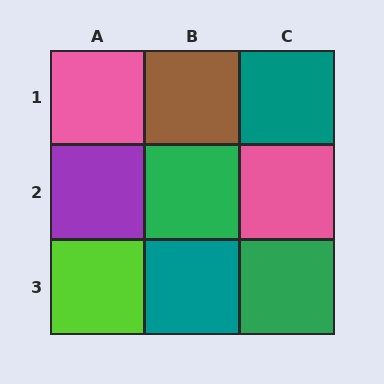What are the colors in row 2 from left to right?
Purple, green, pink.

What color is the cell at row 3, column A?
Lime.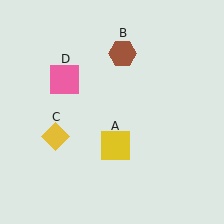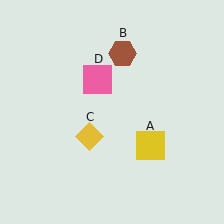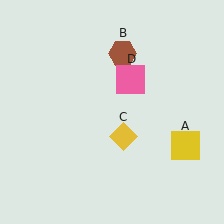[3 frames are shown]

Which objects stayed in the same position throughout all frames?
Brown hexagon (object B) remained stationary.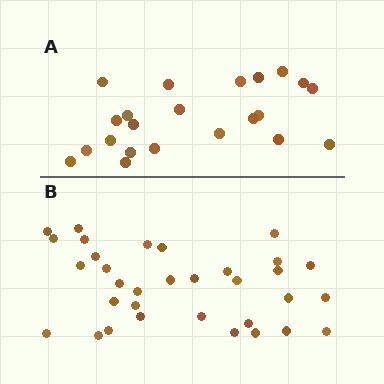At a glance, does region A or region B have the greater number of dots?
Region B (the bottom region) has more dots.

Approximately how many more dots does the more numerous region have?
Region B has roughly 12 or so more dots than region A.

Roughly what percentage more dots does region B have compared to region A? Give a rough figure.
About 50% more.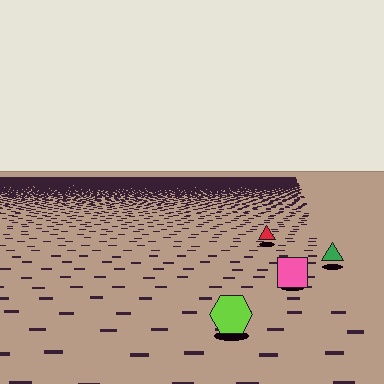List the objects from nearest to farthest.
From nearest to farthest: the lime hexagon, the pink square, the green triangle, the red triangle.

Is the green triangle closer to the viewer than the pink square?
No. The pink square is closer — you can tell from the texture gradient: the ground texture is coarser near it.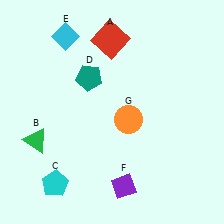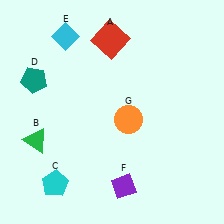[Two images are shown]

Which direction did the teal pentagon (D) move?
The teal pentagon (D) moved left.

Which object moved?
The teal pentagon (D) moved left.